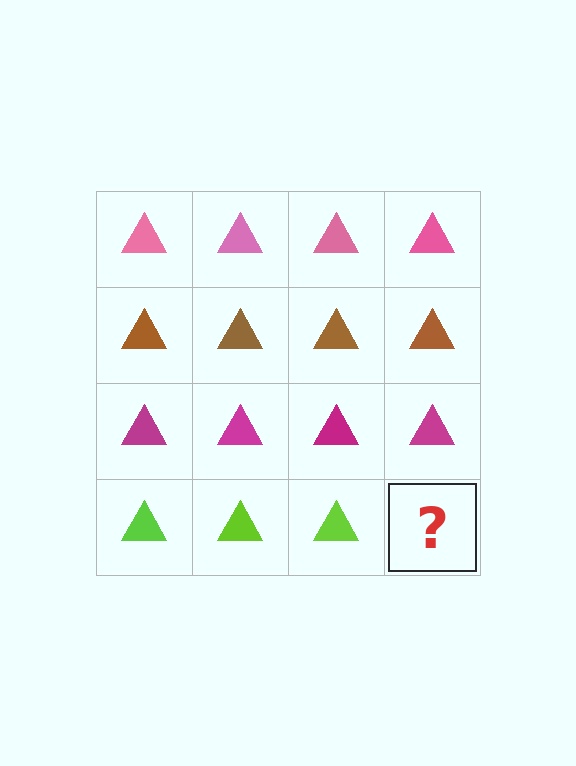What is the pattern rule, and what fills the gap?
The rule is that each row has a consistent color. The gap should be filled with a lime triangle.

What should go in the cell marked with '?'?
The missing cell should contain a lime triangle.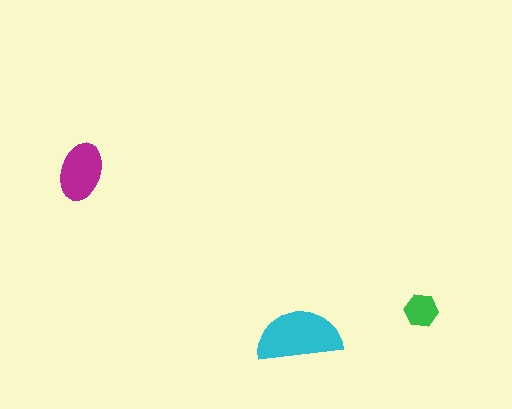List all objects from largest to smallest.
The cyan semicircle, the magenta ellipse, the green hexagon.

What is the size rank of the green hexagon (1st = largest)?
3rd.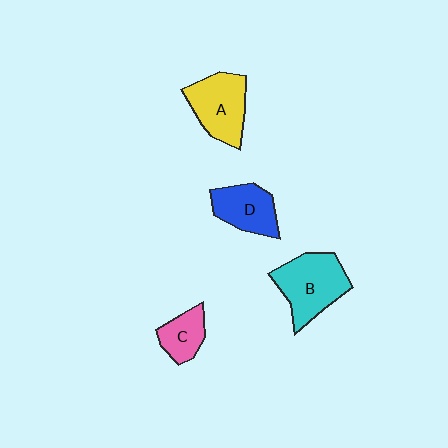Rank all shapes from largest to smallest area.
From largest to smallest: B (cyan), A (yellow), D (blue), C (pink).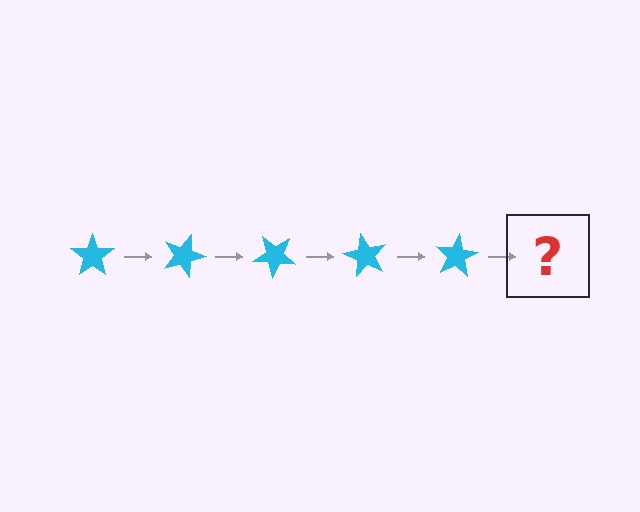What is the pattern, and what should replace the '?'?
The pattern is that the star rotates 20 degrees each step. The '?' should be a cyan star rotated 100 degrees.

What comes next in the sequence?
The next element should be a cyan star rotated 100 degrees.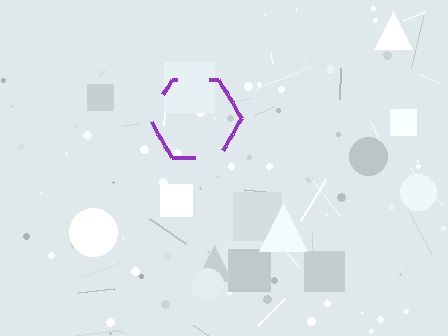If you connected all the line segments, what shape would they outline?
They would outline a hexagon.